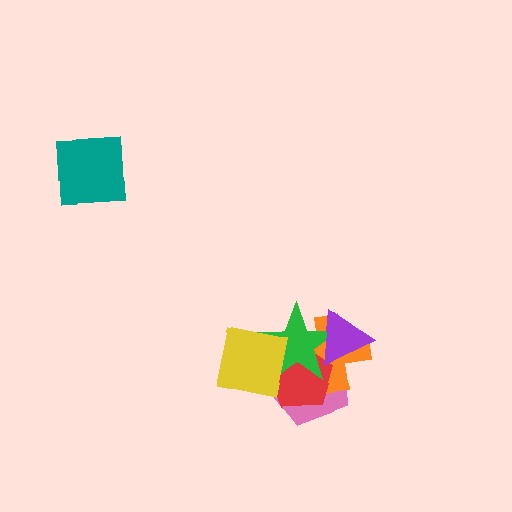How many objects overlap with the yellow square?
3 objects overlap with the yellow square.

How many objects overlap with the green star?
5 objects overlap with the green star.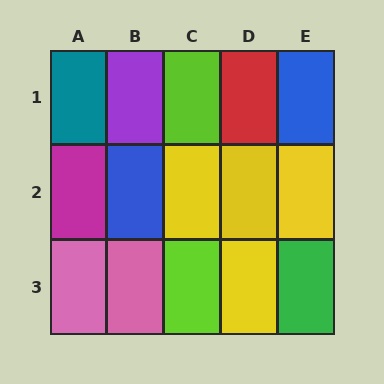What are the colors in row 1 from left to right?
Teal, purple, lime, red, blue.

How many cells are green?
1 cell is green.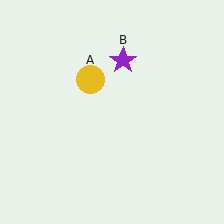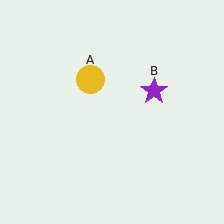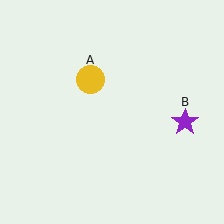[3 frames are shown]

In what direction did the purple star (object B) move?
The purple star (object B) moved down and to the right.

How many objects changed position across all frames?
1 object changed position: purple star (object B).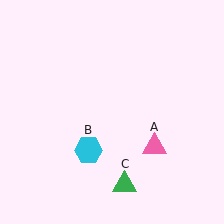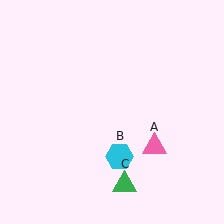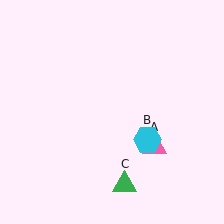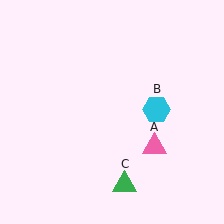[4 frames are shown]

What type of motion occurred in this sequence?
The cyan hexagon (object B) rotated counterclockwise around the center of the scene.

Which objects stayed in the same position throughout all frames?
Pink triangle (object A) and green triangle (object C) remained stationary.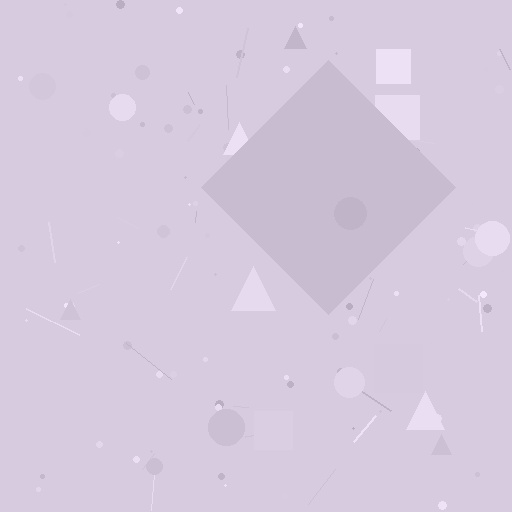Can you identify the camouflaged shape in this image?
The camouflaged shape is a diamond.